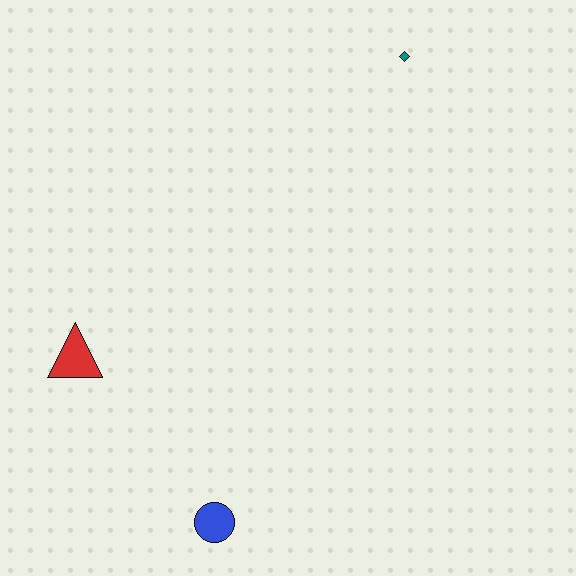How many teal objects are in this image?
There is 1 teal object.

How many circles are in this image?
There is 1 circle.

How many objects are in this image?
There are 3 objects.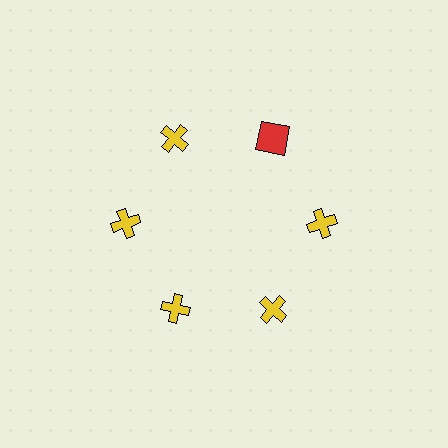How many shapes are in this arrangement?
There are 6 shapes arranged in a ring pattern.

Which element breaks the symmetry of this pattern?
The red square at roughly the 1 o'clock position breaks the symmetry. All other shapes are yellow crosses.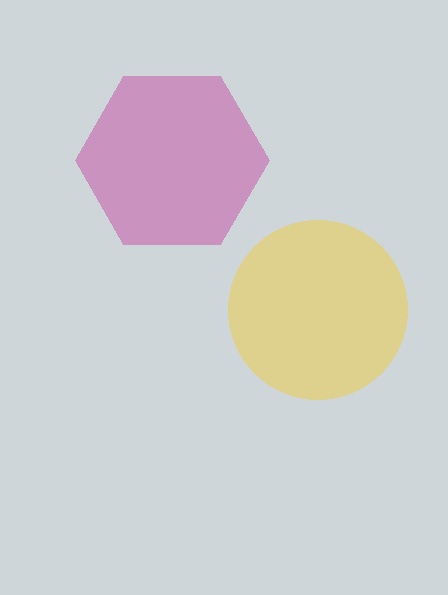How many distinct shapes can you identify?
There are 2 distinct shapes: a yellow circle, a magenta hexagon.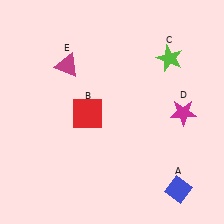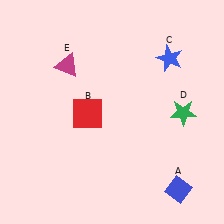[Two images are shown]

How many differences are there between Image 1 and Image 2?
There are 2 differences between the two images.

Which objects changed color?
C changed from lime to blue. D changed from magenta to green.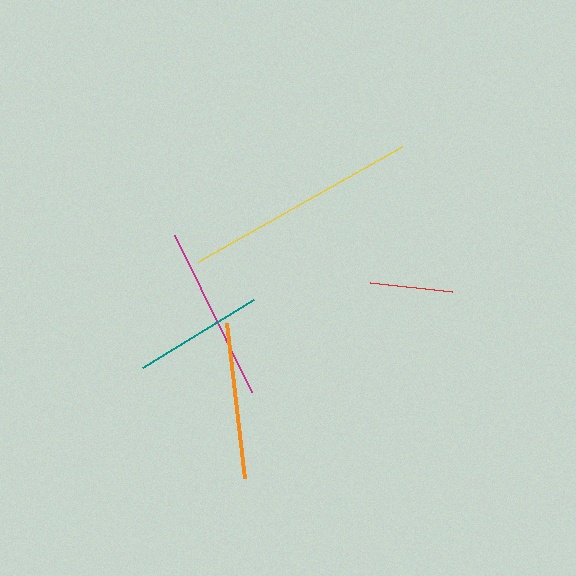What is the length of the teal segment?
The teal segment is approximately 131 pixels long.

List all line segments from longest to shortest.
From longest to shortest: yellow, magenta, orange, teal, red.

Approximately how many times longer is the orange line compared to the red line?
The orange line is approximately 1.9 times the length of the red line.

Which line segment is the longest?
The yellow line is the longest at approximately 234 pixels.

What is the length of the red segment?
The red segment is approximately 83 pixels long.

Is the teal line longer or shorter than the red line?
The teal line is longer than the red line.